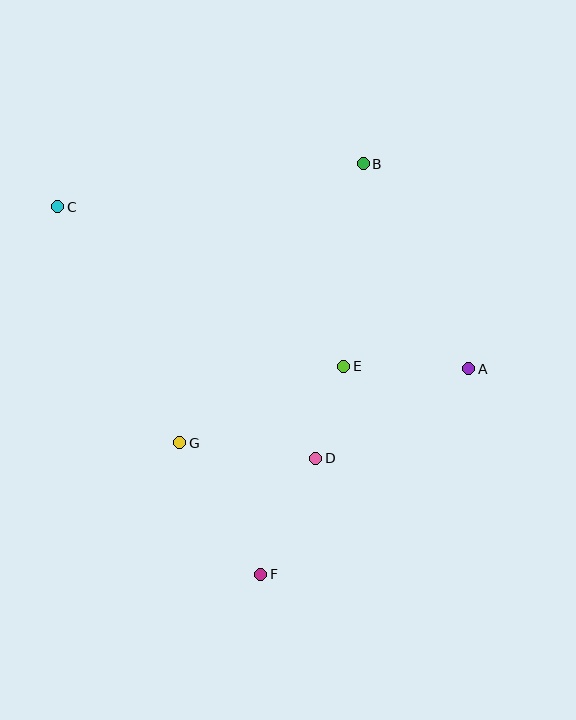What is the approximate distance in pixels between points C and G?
The distance between C and G is approximately 266 pixels.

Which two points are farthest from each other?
Points A and C are farthest from each other.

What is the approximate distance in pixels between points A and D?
The distance between A and D is approximately 177 pixels.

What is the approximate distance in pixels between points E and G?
The distance between E and G is approximately 181 pixels.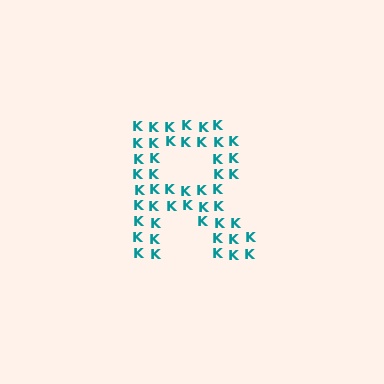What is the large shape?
The large shape is the letter R.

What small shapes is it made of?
It is made of small letter K's.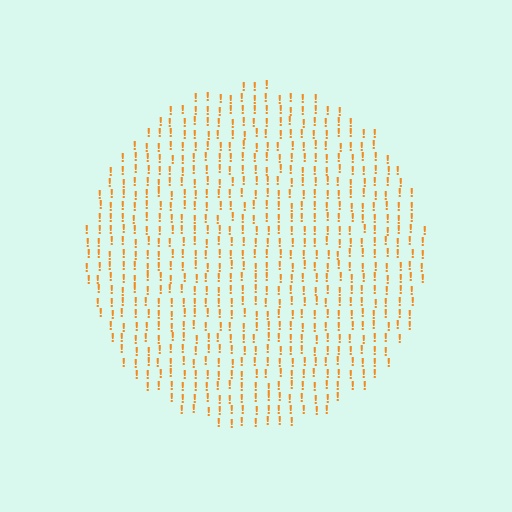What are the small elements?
The small elements are exclamation marks.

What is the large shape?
The large shape is a circle.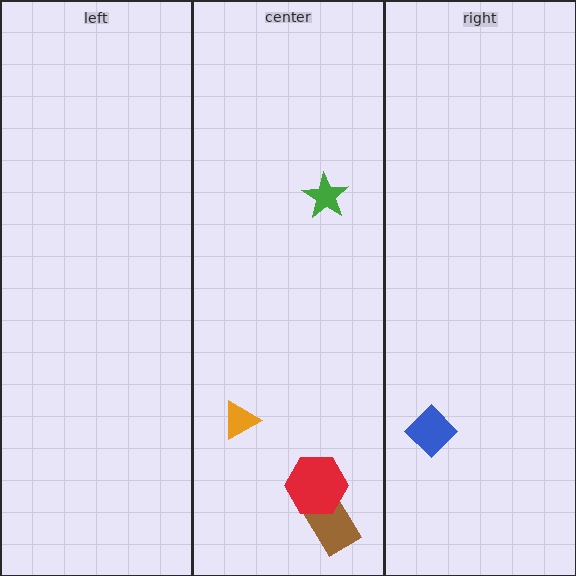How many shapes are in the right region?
1.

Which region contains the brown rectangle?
The center region.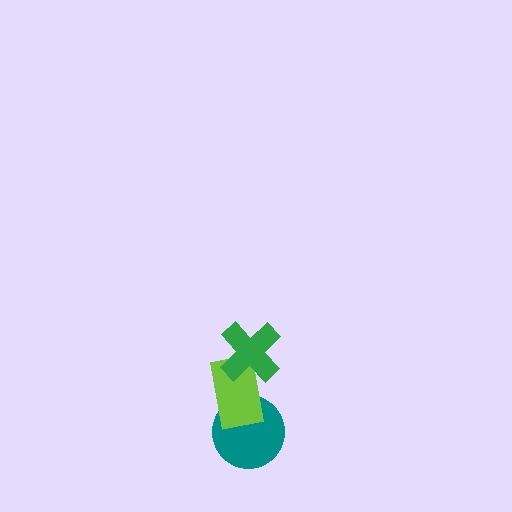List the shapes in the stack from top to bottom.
From top to bottom: the green cross, the lime rectangle, the teal circle.